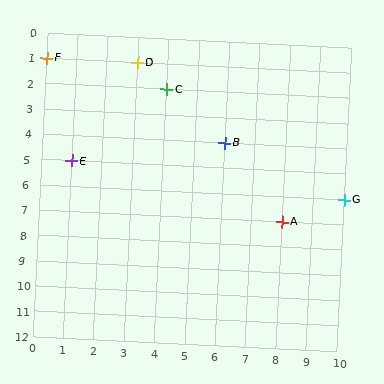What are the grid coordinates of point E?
Point E is at grid coordinates (1, 5).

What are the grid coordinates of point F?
Point F is at grid coordinates (0, 1).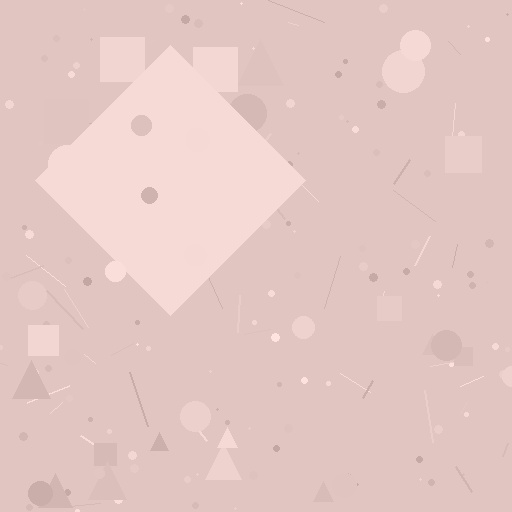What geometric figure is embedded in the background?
A diamond is embedded in the background.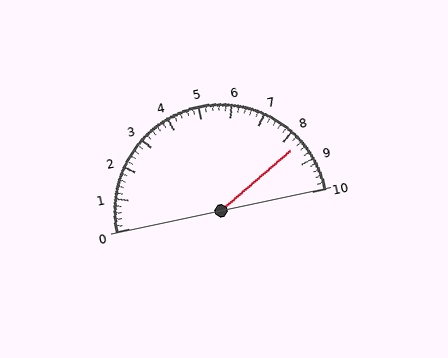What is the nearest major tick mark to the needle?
The nearest major tick mark is 8.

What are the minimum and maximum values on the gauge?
The gauge ranges from 0 to 10.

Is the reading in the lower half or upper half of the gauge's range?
The reading is in the upper half of the range (0 to 10).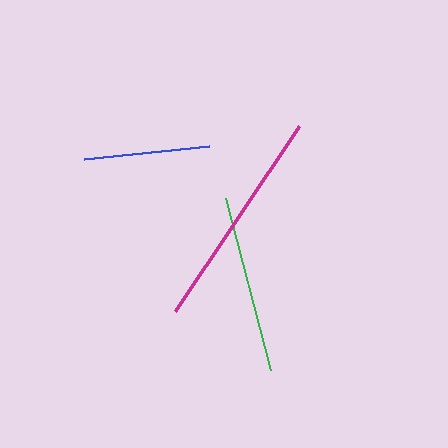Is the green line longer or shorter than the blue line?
The green line is longer than the blue line.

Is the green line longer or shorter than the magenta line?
The magenta line is longer than the green line.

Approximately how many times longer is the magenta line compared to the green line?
The magenta line is approximately 1.3 times the length of the green line.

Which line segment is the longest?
The magenta line is the longest at approximately 222 pixels.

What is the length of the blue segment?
The blue segment is approximately 126 pixels long.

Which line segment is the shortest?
The blue line is the shortest at approximately 126 pixels.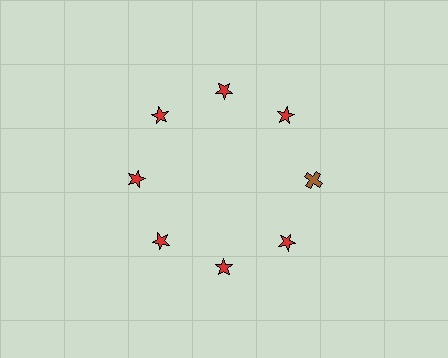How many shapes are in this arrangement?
There are 8 shapes arranged in a ring pattern.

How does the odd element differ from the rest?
It differs in both color (brown instead of red) and shape (cross instead of star).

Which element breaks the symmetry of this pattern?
The brown cross at roughly the 3 o'clock position breaks the symmetry. All other shapes are red stars.